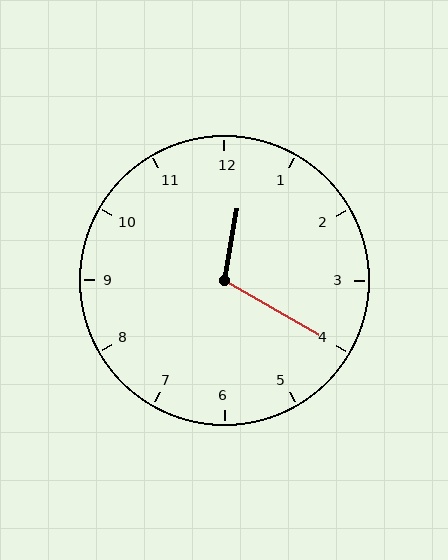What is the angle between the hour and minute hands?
Approximately 110 degrees.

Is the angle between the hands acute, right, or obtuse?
It is obtuse.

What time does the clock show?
12:20.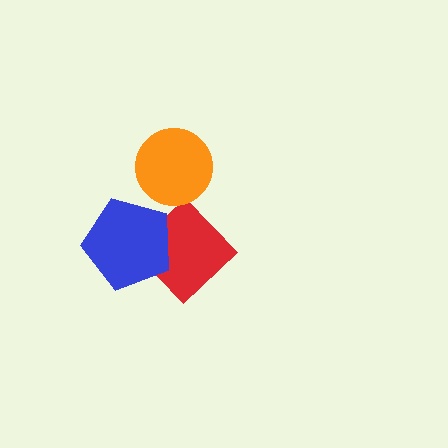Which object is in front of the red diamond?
The blue pentagon is in front of the red diamond.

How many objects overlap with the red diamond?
1 object overlaps with the red diamond.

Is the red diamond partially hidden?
Yes, it is partially covered by another shape.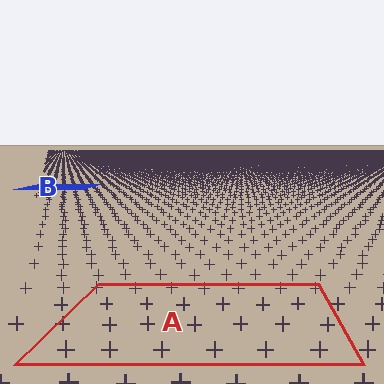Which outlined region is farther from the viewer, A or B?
Region B is farther from the viewer — the texture elements inside it appear smaller and more densely packed.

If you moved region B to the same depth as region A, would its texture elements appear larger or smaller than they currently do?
They would appear larger. At a closer depth, the same texture elements are projected at a bigger on-screen size.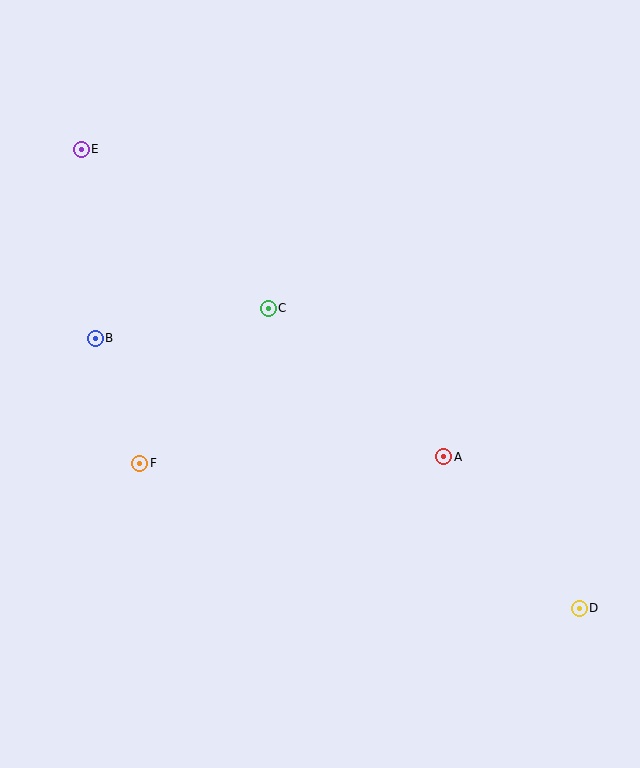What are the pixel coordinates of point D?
Point D is at (579, 608).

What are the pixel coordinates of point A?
Point A is at (444, 457).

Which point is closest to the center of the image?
Point C at (268, 308) is closest to the center.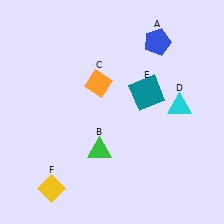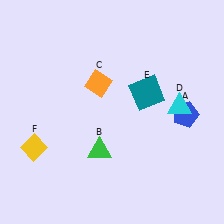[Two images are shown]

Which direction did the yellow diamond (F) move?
The yellow diamond (F) moved up.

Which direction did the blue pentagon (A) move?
The blue pentagon (A) moved down.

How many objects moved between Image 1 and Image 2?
2 objects moved between the two images.